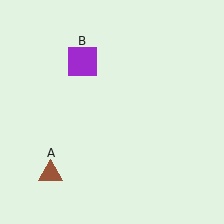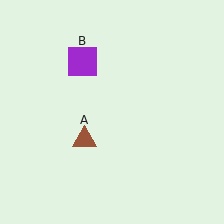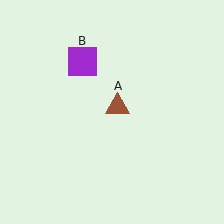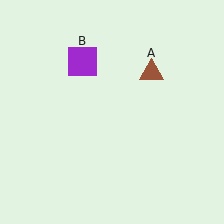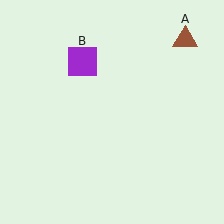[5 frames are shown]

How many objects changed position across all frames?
1 object changed position: brown triangle (object A).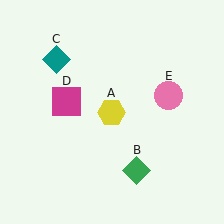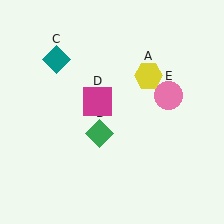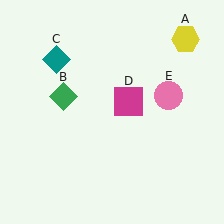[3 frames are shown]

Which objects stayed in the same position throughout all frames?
Teal diamond (object C) and pink circle (object E) remained stationary.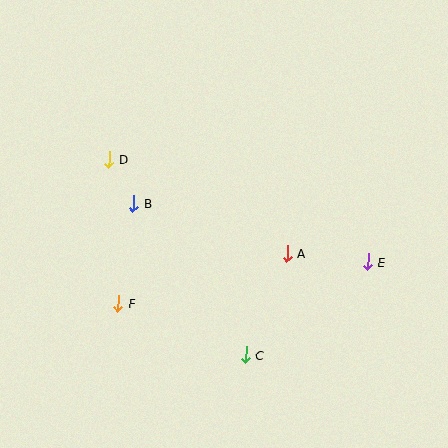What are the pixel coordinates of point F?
Point F is at (118, 303).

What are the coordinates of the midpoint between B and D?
The midpoint between B and D is at (121, 181).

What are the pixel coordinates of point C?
Point C is at (245, 355).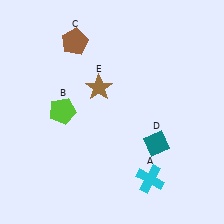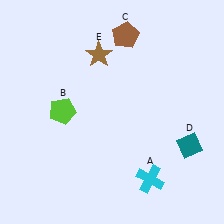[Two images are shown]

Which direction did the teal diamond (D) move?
The teal diamond (D) moved right.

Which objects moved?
The objects that moved are: the brown pentagon (C), the teal diamond (D), the brown star (E).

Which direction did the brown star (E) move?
The brown star (E) moved up.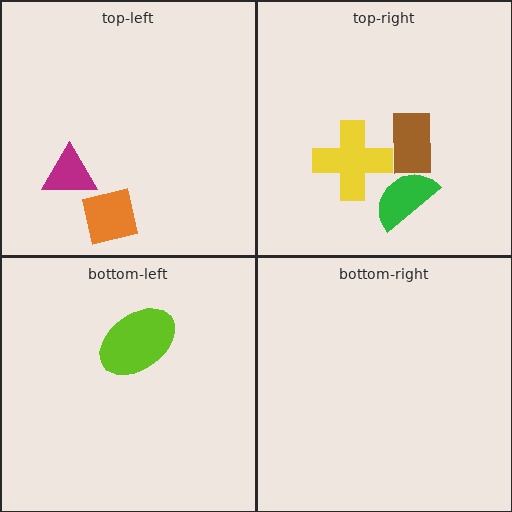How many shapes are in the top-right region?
3.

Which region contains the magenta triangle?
The top-left region.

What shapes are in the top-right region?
The brown rectangle, the green semicircle, the yellow cross.